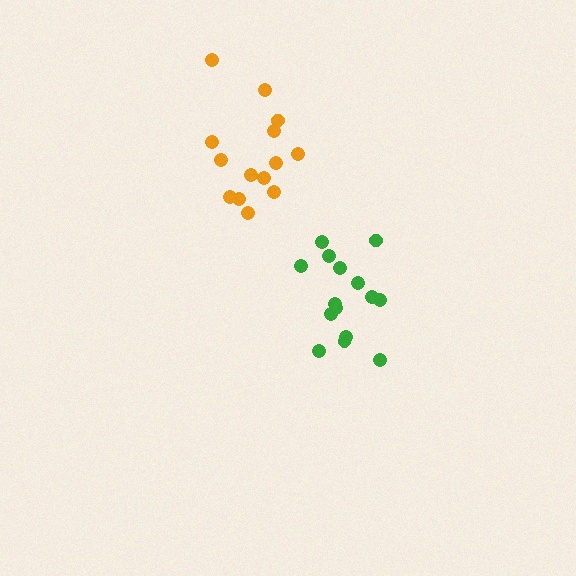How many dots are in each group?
Group 1: 15 dots, Group 2: 14 dots (29 total).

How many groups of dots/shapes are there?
There are 2 groups.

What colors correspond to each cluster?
The clusters are colored: green, orange.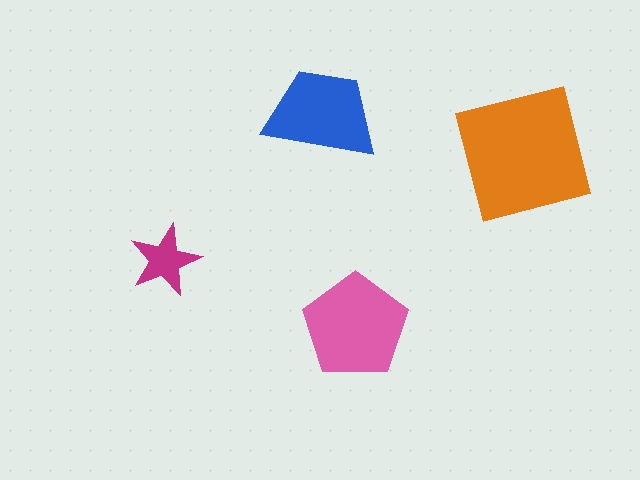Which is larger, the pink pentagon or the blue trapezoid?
The pink pentagon.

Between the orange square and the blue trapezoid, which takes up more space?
The orange square.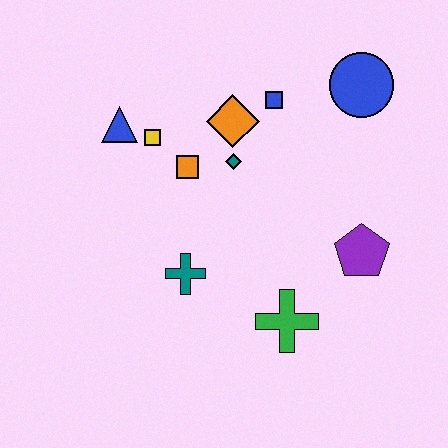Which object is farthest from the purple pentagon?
The blue triangle is farthest from the purple pentagon.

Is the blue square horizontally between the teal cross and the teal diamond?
No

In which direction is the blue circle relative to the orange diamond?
The blue circle is to the right of the orange diamond.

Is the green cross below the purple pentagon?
Yes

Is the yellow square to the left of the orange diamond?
Yes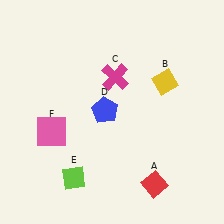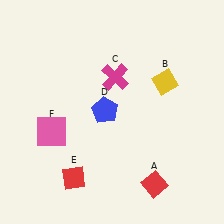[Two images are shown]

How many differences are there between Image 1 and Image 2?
There is 1 difference between the two images.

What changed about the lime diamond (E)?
In Image 1, E is lime. In Image 2, it changed to red.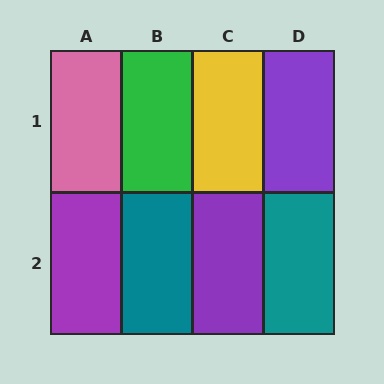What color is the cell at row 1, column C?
Yellow.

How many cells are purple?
3 cells are purple.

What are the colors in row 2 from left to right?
Purple, teal, purple, teal.